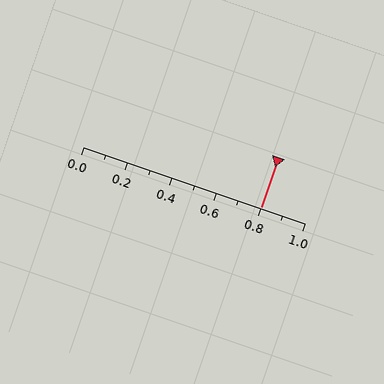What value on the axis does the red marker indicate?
The marker indicates approximately 0.8.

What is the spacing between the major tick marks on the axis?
The major ticks are spaced 0.2 apart.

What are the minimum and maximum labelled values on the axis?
The axis runs from 0.0 to 1.0.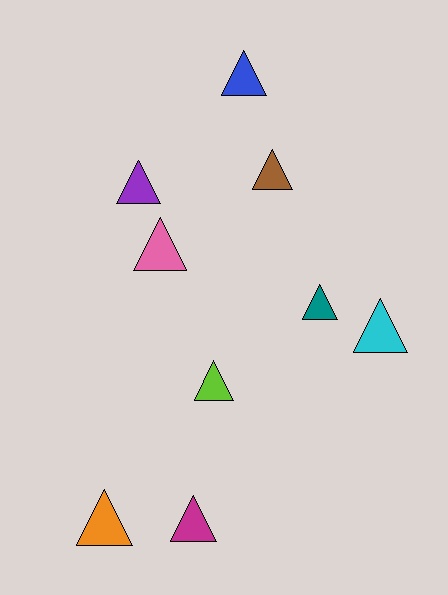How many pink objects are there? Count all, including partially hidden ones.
There is 1 pink object.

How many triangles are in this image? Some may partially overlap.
There are 9 triangles.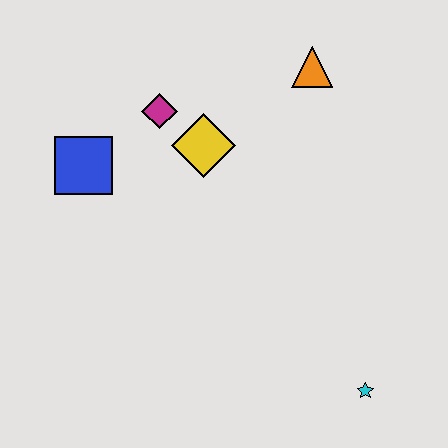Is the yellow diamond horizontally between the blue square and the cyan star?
Yes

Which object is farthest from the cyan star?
The blue square is farthest from the cyan star.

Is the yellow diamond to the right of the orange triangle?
No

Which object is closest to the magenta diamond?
The yellow diamond is closest to the magenta diamond.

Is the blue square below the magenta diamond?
Yes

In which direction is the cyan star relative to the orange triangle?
The cyan star is below the orange triangle.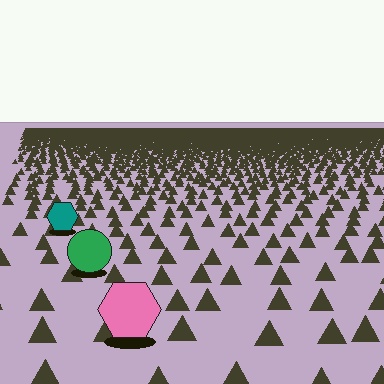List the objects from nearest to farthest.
From nearest to farthest: the pink hexagon, the green circle, the teal hexagon.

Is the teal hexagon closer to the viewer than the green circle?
No. The green circle is closer — you can tell from the texture gradient: the ground texture is coarser near it.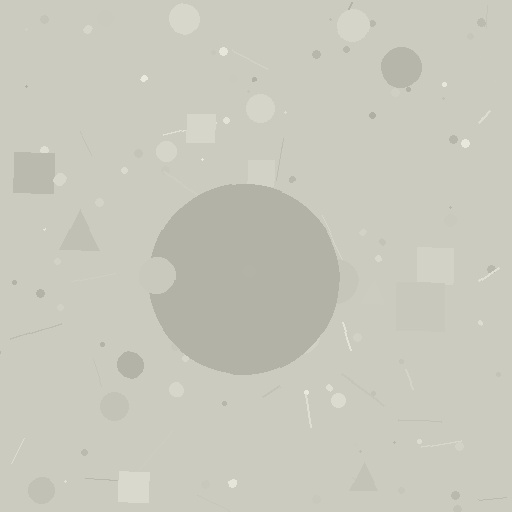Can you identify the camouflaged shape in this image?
The camouflaged shape is a circle.